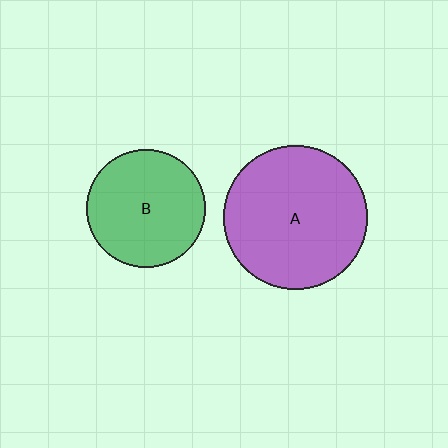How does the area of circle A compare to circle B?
Approximately 1.5 times.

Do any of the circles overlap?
No, none of the circles overlap.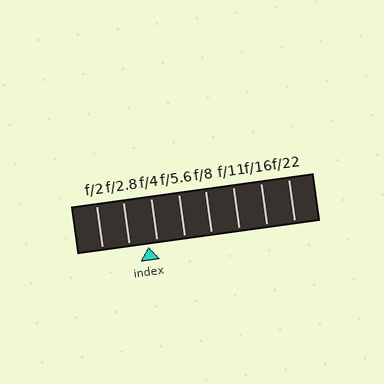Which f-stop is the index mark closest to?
The index mark is closest to f/4.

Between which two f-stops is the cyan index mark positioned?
The index mark is between f/2.8 and f/4.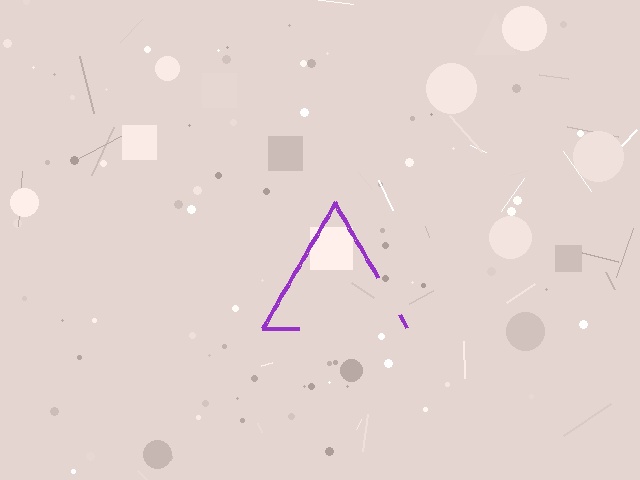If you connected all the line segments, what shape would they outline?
They would outline a triangle.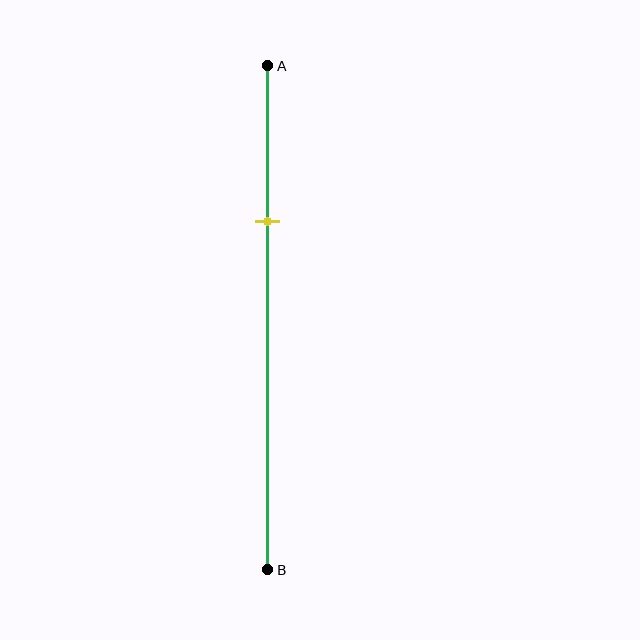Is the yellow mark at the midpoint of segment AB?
No, the mark is at about 30% from A, not at the 50% midpoint.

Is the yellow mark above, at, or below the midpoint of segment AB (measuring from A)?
The yellow mark is above the midpoint of segment AB.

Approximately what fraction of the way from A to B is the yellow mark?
The yellow mark is approximately 30% of the way from A to B.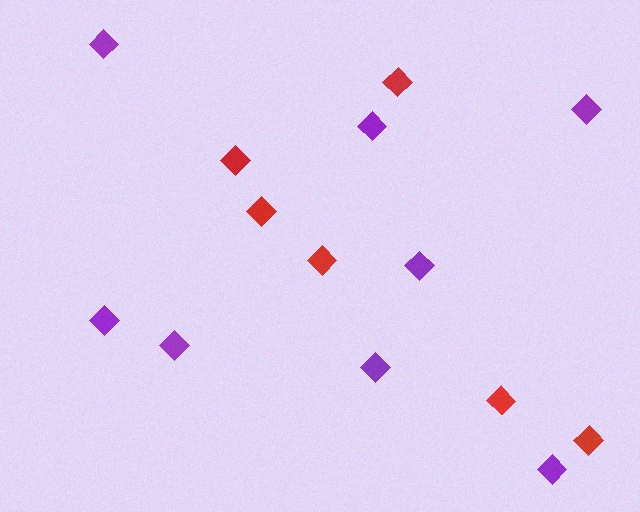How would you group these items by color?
There are 2 groups: one group of purple diamonds (8) and one group of red diamonds (6).